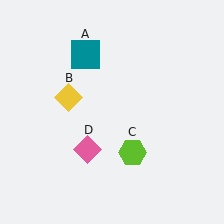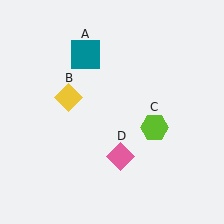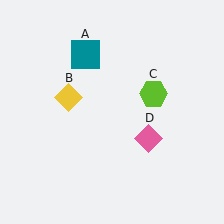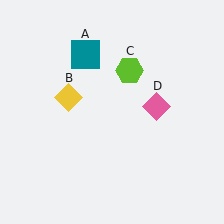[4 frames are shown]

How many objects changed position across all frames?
2 objects changed position: lime hexagon (object C), pink diamond (object D).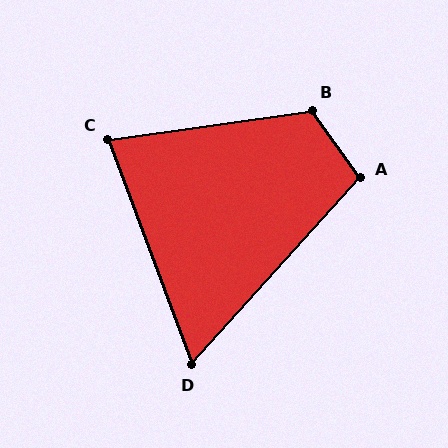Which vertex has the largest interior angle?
B, at approximately 118 degrees.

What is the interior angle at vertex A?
Approximately 102 degrees (obtuse).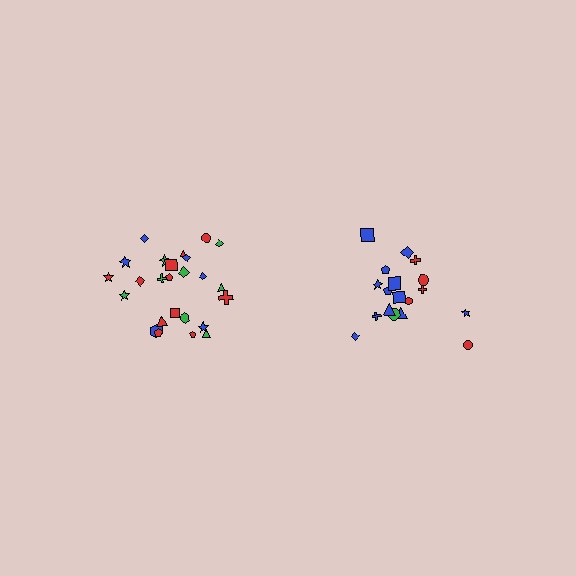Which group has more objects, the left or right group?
The left group.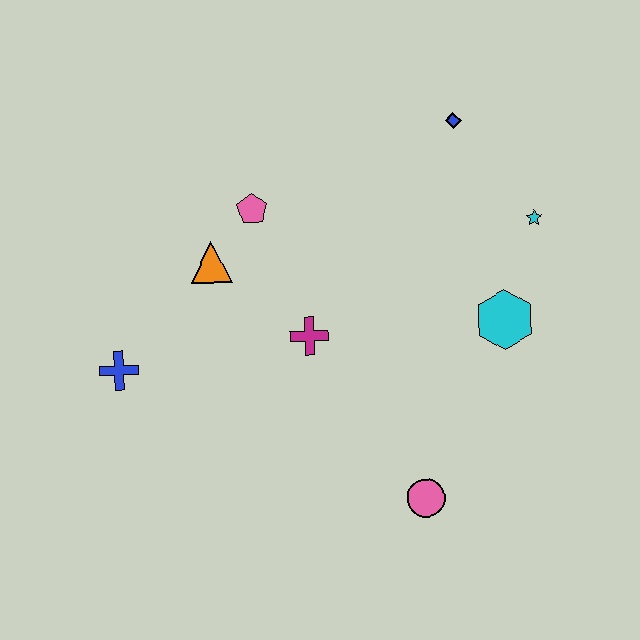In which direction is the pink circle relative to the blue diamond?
The pink circle is below the blue diamond.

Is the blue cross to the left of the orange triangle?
Yes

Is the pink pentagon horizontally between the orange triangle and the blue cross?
No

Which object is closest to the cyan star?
The cyan hexagon is closest to the cyan star.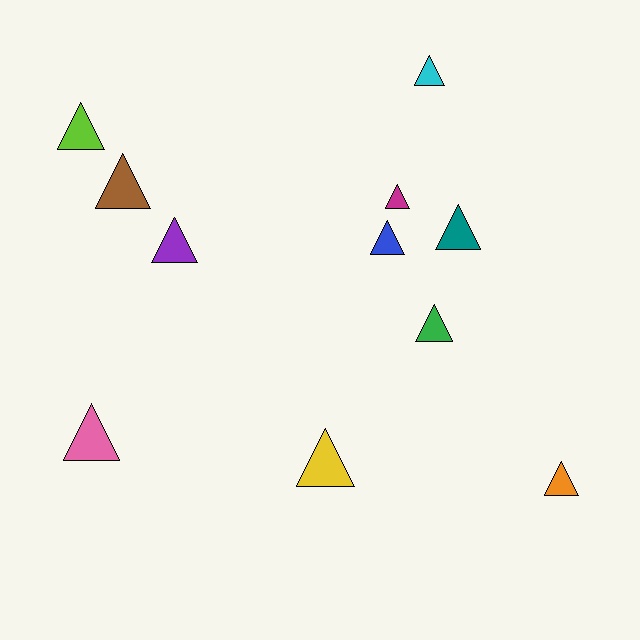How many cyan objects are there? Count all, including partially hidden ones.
There is 1 cyan object.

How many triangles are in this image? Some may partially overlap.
There are 11 triangles.